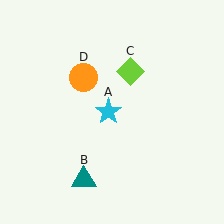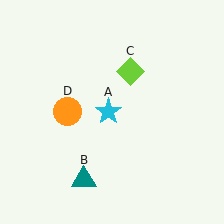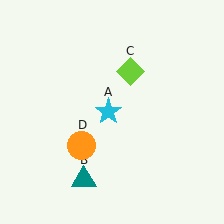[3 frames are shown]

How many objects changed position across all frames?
1 object changed position: orange circle (object D).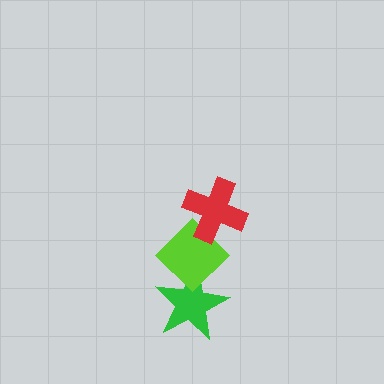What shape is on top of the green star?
The lime diamond is on top of the green star.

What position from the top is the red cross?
The red cross is 1st from the top.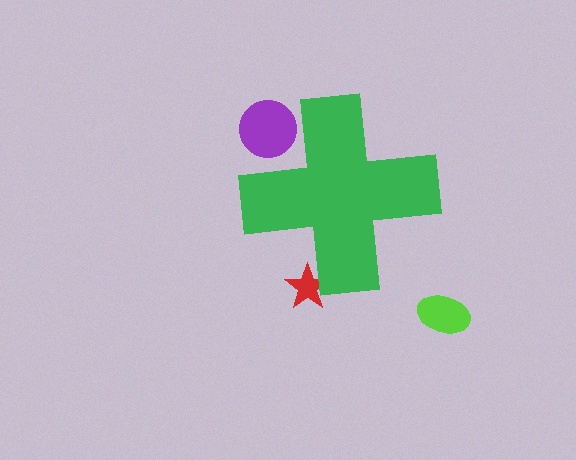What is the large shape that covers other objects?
A green cross.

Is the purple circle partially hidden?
Yes, the purple circle is partially hidden behind the green cross.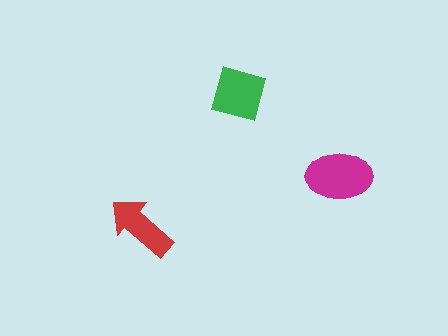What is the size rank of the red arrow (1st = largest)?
3rd.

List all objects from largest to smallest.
The magenta ellipse, the green square, the red arrow.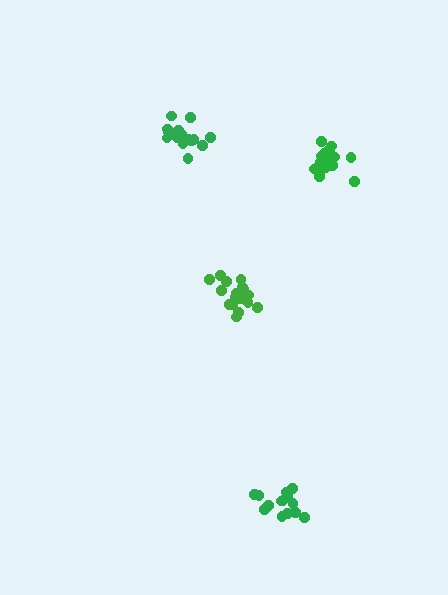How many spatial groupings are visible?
There are 4 spatial groupings.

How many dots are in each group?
Group 1: 18 dots, Group 2: 14 dots, Group 3: 17 dots, Group 4: 15 dots (64 total).